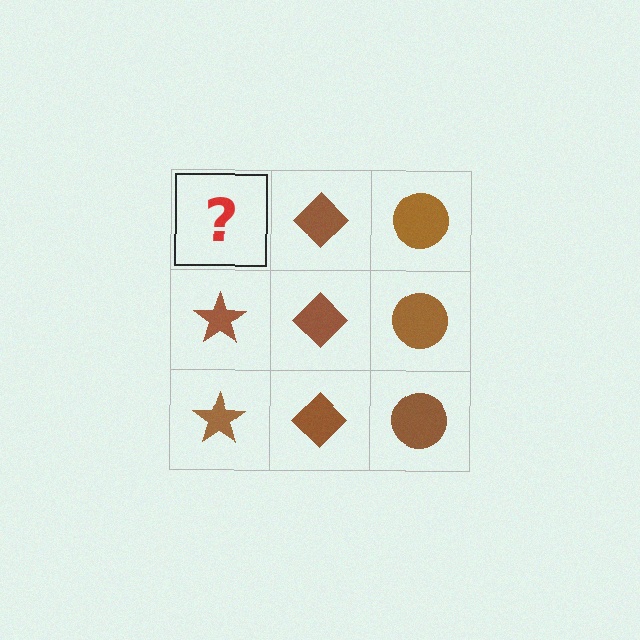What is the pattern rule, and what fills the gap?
The rule is that each column has a consistent shape. The gap should be filled with a brown star.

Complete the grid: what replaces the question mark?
The question mark should be replaced with a brown star.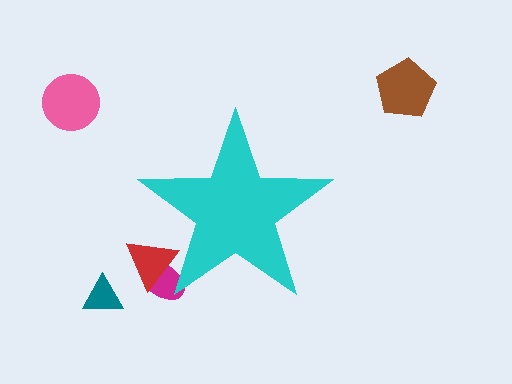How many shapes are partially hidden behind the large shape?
2 shapes are partially hidden.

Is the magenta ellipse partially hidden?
Yes, the magenta ellipse is partially hidden behind the cyan star.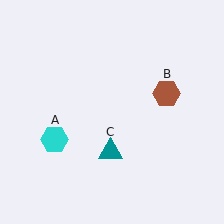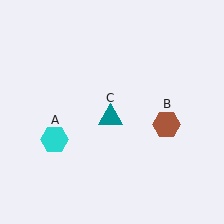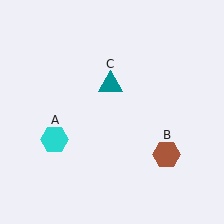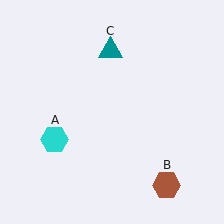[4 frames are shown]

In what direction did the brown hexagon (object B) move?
The brown hexagon (object B) moved down.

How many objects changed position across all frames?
2 objects changed position: brown hexagon (object B), teal triangle (object C).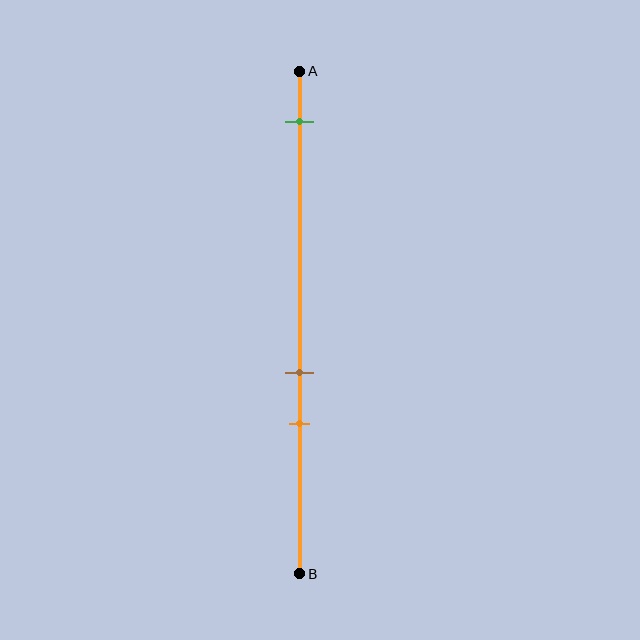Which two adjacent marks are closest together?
The brown and orange marks are the closest adjacent pair.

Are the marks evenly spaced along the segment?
No, the marks are not evenly spaced.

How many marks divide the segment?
There are 3 marks dividing the segment.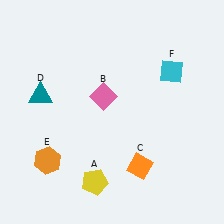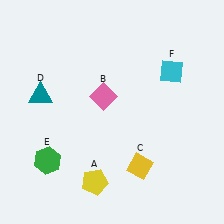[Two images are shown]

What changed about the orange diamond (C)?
In Image 1, C is orange. In Image 2, it changed to yellow.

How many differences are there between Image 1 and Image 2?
There are 2 differences between the two images.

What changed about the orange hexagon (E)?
In Image 1, E is orange. In Image 2, it changed to green.